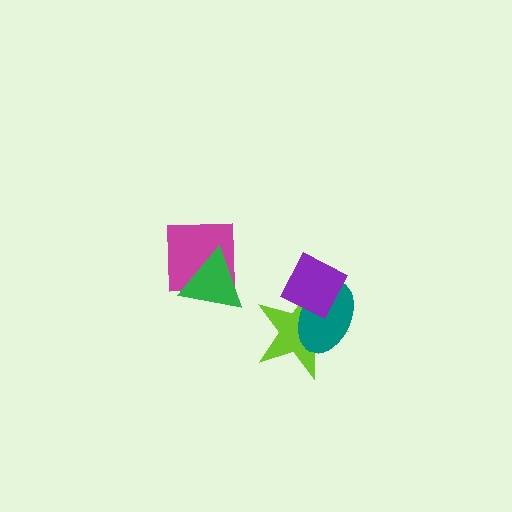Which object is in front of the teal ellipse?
The purple diamond is in front of the teal ellipse.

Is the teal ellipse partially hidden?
Yes, it is partially covered by another shape.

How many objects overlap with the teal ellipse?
2 objects overlap with the teal ellipse.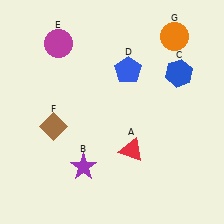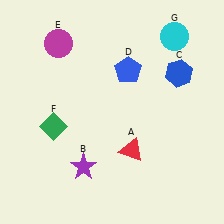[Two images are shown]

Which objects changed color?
F changed from brown to green. G changed from orange to cyan.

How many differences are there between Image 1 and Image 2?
There are 2 differences between the two images.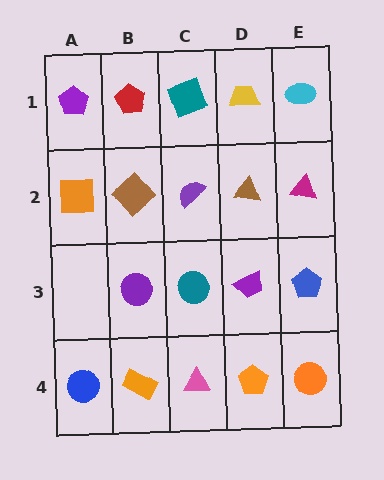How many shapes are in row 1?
5 shapes.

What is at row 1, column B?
A red pentagon.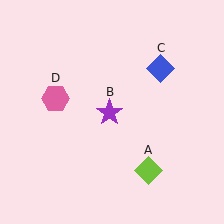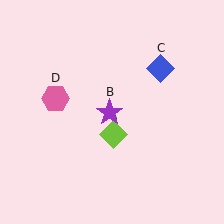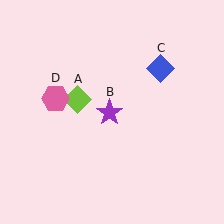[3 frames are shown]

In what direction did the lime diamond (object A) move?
The lime diamond (object A) moved up and to the left.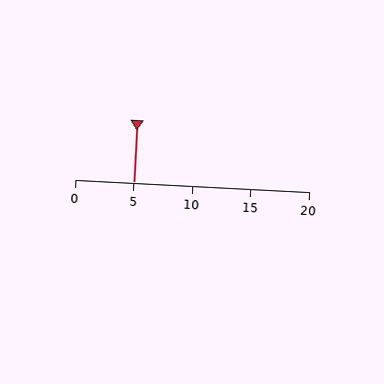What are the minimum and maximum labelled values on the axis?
The axis runs from 0 to 20.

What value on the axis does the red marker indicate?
The marker indicates approximately 5.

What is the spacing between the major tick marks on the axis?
The major ticks are spaced 5 apart.